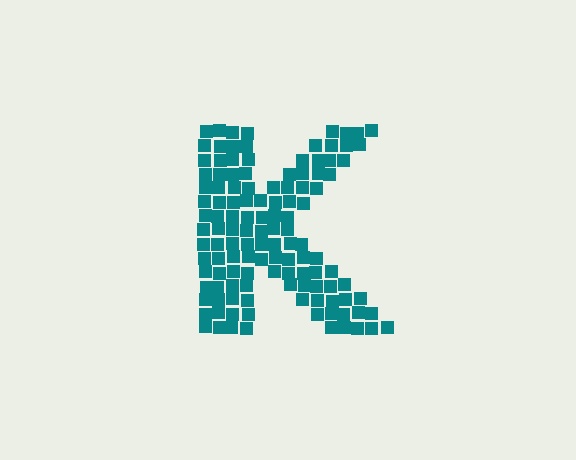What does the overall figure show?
The overall figure shows the letter K.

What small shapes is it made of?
It is made of small squares.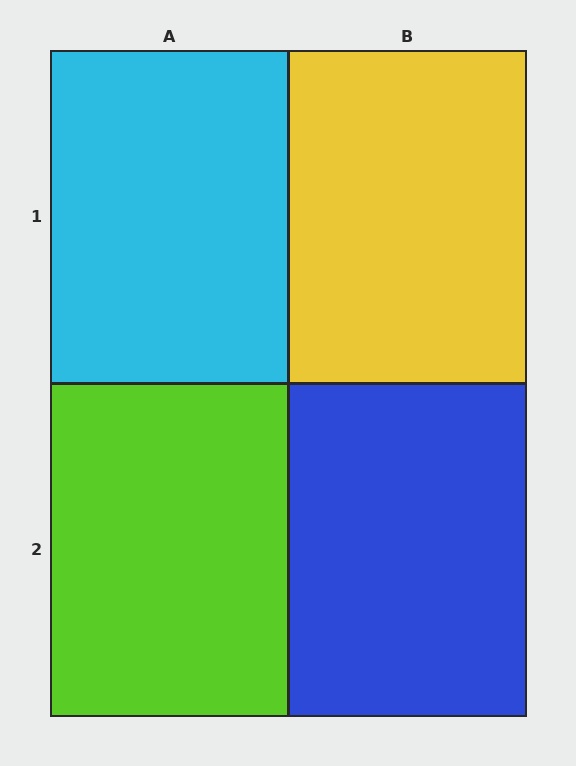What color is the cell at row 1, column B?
Yellow.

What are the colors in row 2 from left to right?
Lime, blue.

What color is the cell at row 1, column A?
Cyan.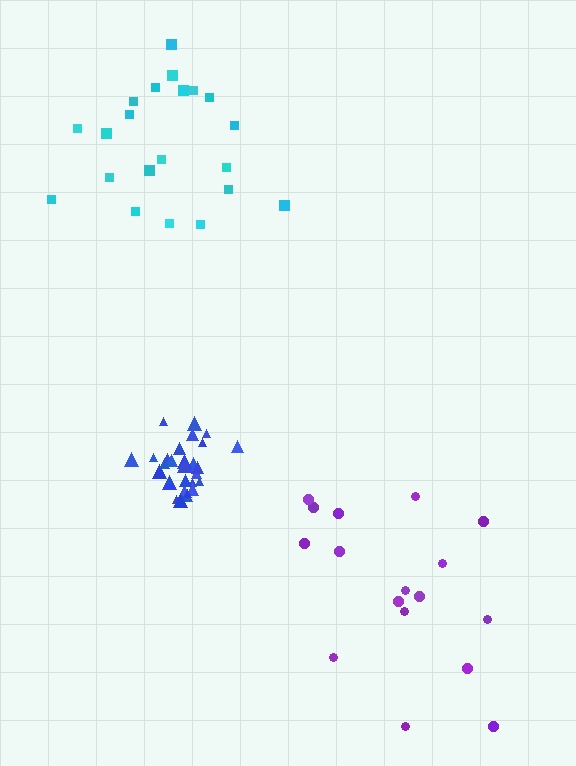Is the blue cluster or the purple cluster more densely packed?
Blue.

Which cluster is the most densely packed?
Blue.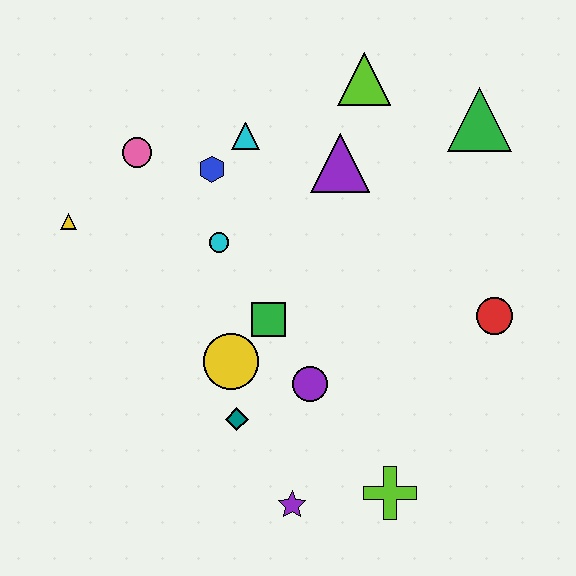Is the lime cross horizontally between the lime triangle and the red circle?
Yes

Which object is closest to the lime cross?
The purple star is closest to the lime cross.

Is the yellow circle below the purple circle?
No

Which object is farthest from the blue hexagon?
The lime cross is farthest from the blue hexagon.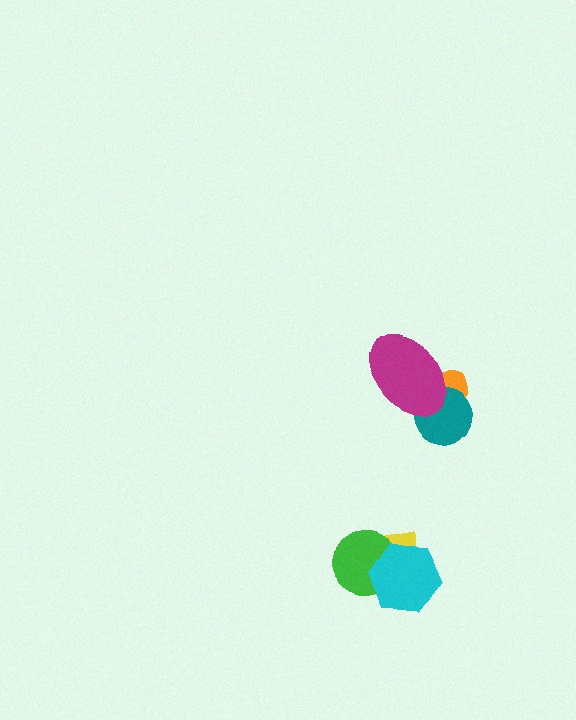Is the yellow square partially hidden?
Yes, it is partially covered by another shape.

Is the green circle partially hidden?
Yes, it is partially covered by another shape.